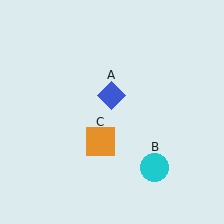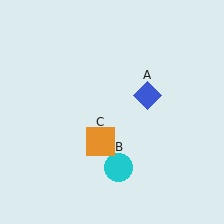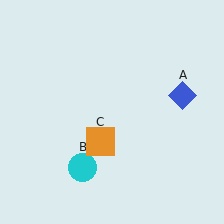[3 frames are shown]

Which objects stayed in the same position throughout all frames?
Orange square (object C) remained stationary.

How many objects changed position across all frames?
2 objects changed position: blue diamond (object A), cyan circle (object B).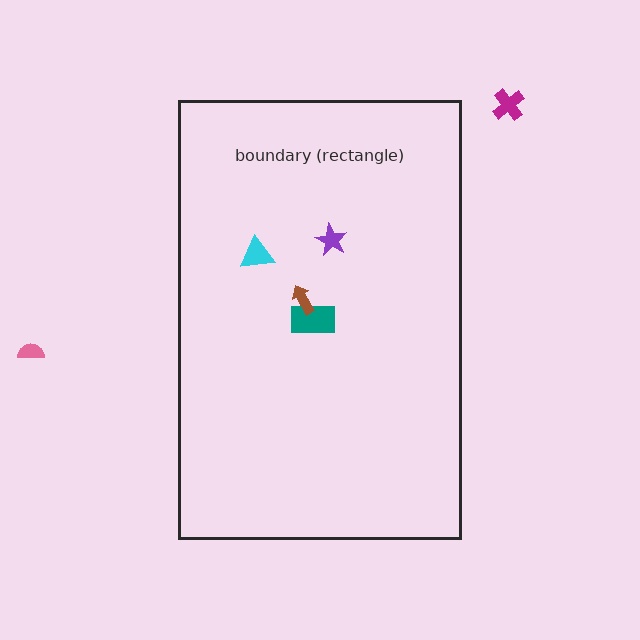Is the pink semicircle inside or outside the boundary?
Outside.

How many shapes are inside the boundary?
4 inside, 2 outside.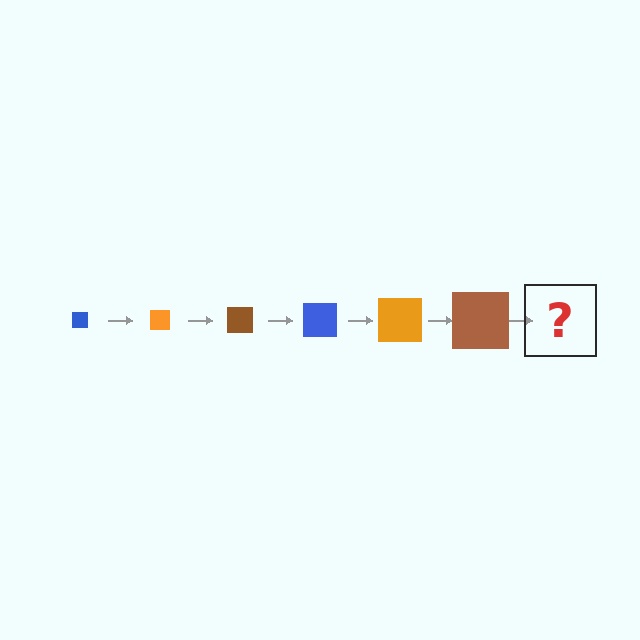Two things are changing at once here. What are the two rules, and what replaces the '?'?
The two rules are that the square grows larger each step and the color cycles through blue, orange, and brown. The '?' should be a blue square, larger than the previous one.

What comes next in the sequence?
The next element should be a blue square, larger than the previous one.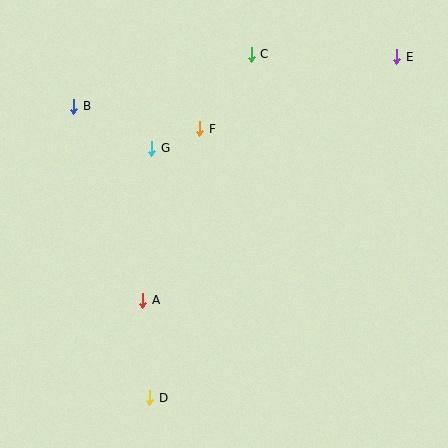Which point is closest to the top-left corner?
Point B is closest to the top-left corner.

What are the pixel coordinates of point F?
Point F is at (200, 129).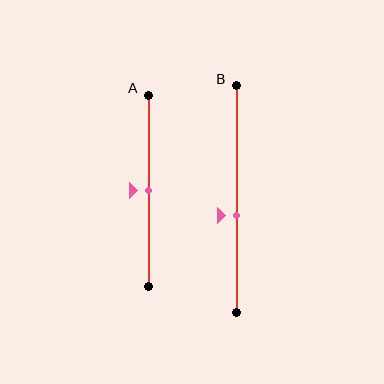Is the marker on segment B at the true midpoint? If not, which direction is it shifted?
No, the marker on segment B is shifted downward by about 7% of the segment length.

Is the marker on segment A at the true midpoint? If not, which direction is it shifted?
Yes, the marker on segment A is at the true midpoint.